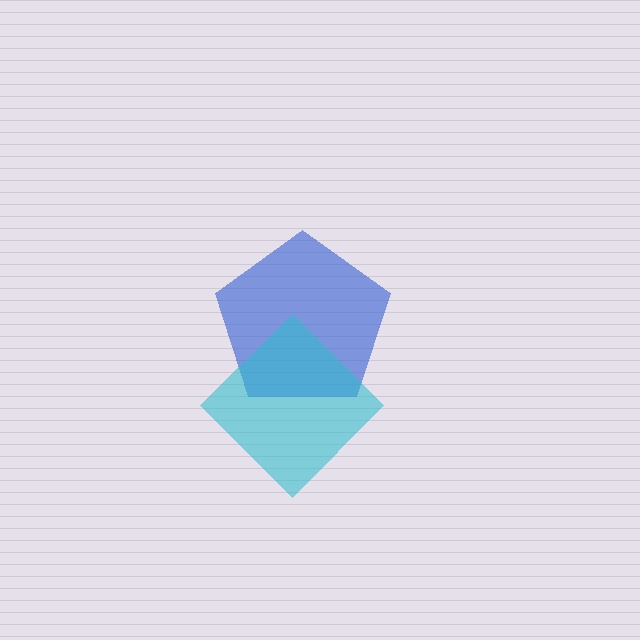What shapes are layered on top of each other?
The layered shapes are: a blue pentagon, a cyan diamond.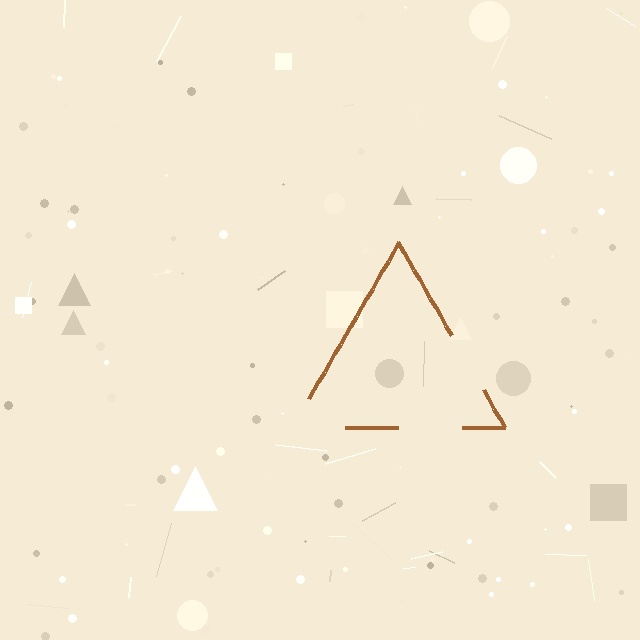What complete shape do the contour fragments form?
The contour fragments form a triangle.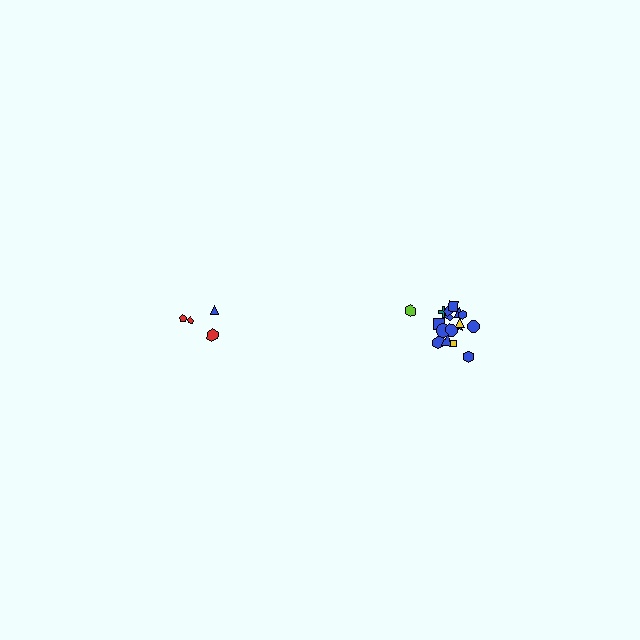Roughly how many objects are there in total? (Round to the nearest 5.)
Roughly 20 objects in total.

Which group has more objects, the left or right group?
The right group.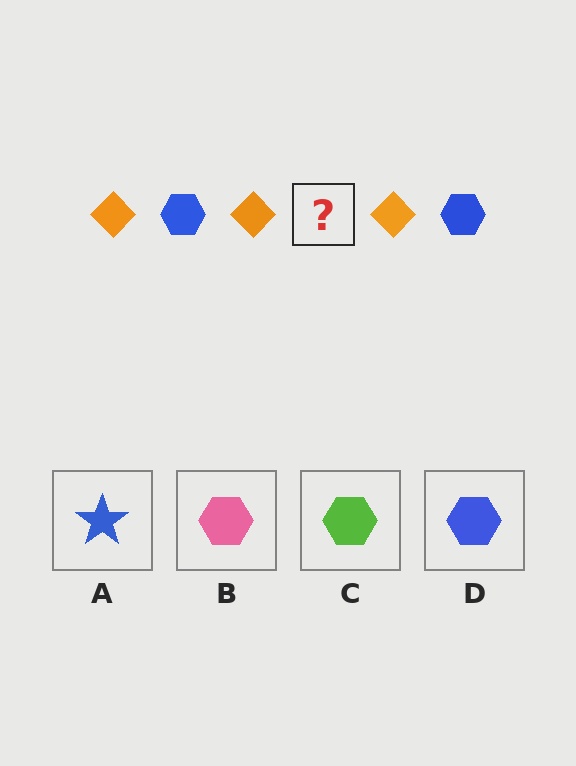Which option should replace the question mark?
Option D.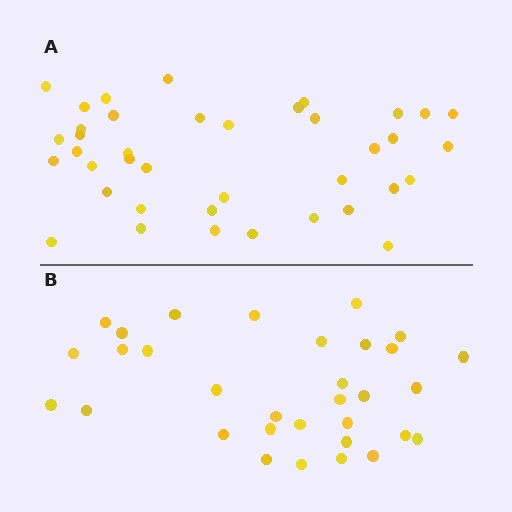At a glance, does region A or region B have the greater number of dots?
Region A (the top region) has more dots.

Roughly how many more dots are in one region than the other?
Region A has roughly 8 or so more dots than region B.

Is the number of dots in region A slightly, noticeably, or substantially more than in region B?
Region A has only slightly more — the two regions are fairly close. The ratio is roughly 1.2 to 1.